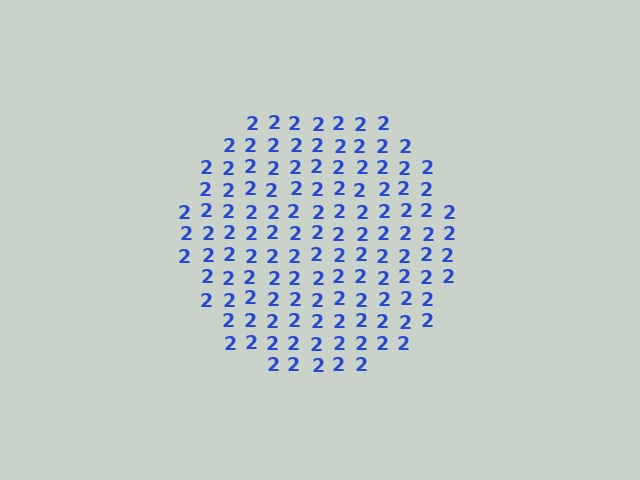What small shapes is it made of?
It is made of small digit 2's.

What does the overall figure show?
The overall figure shows a circle.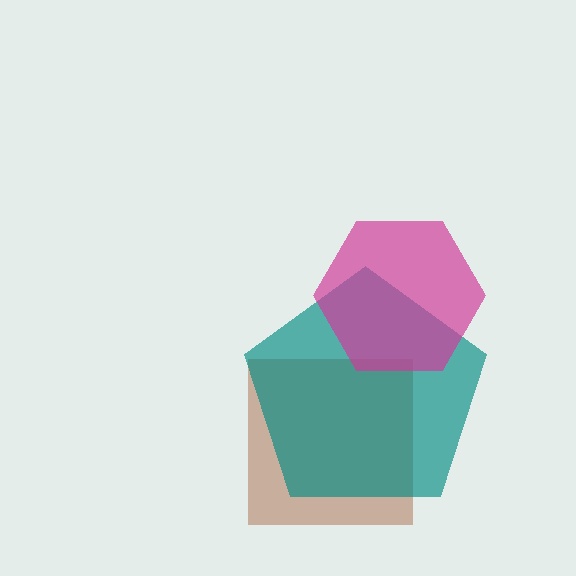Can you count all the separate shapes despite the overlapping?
Yes, there are 3 separate shapes.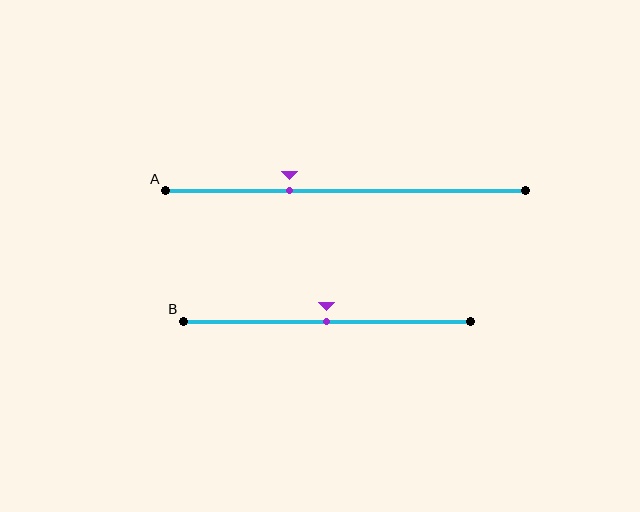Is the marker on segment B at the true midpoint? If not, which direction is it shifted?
Yes, the marker on segment B is at the true midpoint.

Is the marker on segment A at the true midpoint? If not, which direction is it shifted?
No, the marker on segment A is shifted to the left by about 15% of the segment length.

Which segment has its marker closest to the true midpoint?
Segment B has its marker closest to the true midpoint.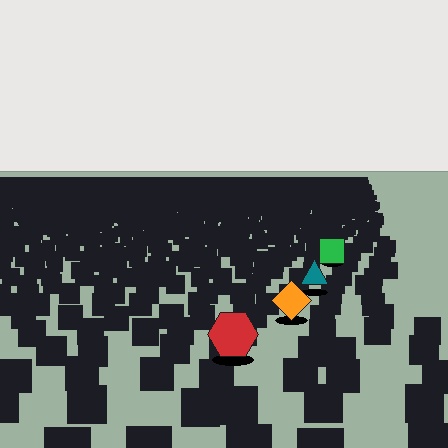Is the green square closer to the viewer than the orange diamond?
No. The orange diamond is closer — you can tell from the texture gradient: the ground texture is coarser near it.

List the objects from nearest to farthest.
From nearest to farthest: the red hexagon, the orange diamond, the teal triangle, the green square.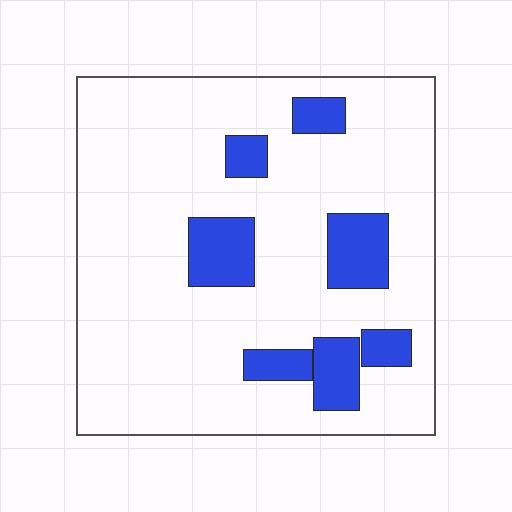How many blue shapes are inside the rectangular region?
7.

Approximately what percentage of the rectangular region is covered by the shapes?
Approximately 15%.